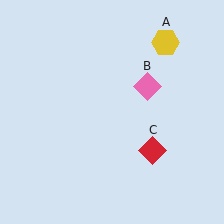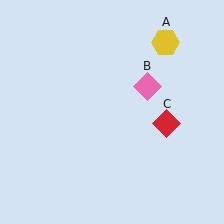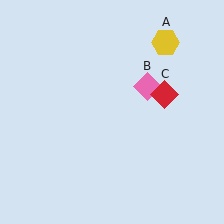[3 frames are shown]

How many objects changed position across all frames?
1 object changed position: red diamond (object C).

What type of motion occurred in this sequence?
The red diamond (object C) rotated counterclockwise around the center of the scene.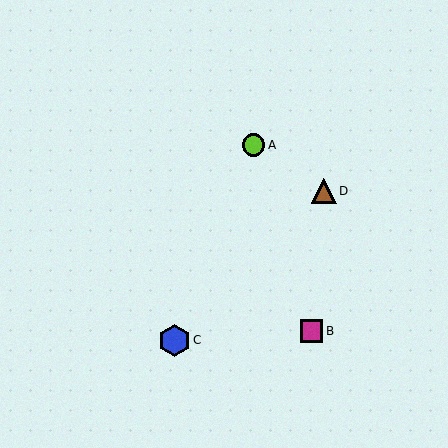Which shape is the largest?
The blue hexagon (labeled C) is the largest.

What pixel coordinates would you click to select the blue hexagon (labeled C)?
Click at (174, 340) to select the blue hexagon C.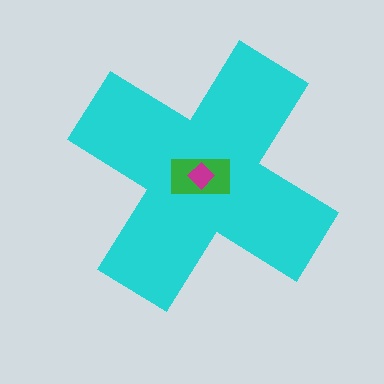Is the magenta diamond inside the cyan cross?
Yes.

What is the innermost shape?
The magenta diamond.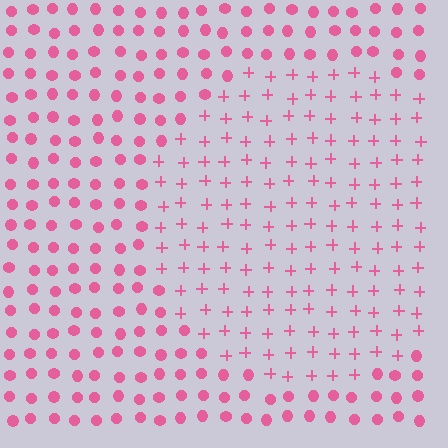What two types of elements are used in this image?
The image uses plus signs inside the circle region and circles outside it.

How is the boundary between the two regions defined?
The boundary is defined by a change in element shape: plus signs inside vs. circles outside. All elements share the same color and spacing.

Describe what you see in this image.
The image is filled with small pink elements arranged in a uniform grid. A circle-shaped region contains plus signs, while the surrounding area contains circles. The boundary is defined purely by the change in element shape.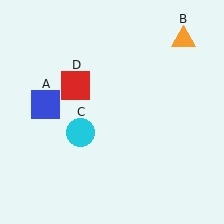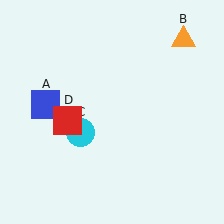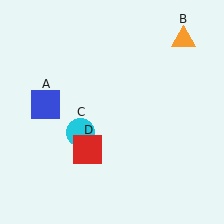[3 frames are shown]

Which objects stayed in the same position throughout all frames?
Blue square (object A) and orange triangle (object B) and cyan circle (object C) remained stationary.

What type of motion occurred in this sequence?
The red square (object D) rotated counterclockwise around the center of the scene.